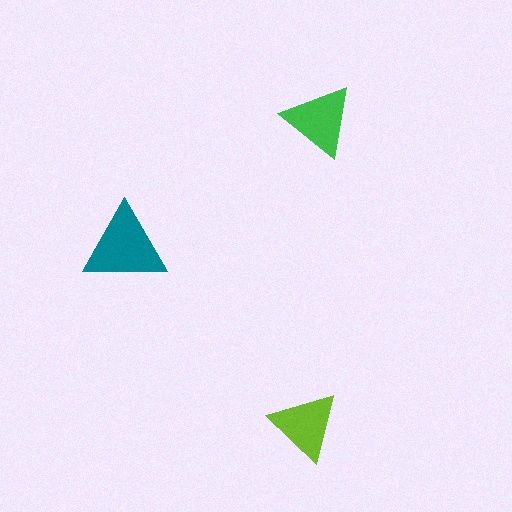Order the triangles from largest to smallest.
the teal one, the green one, the lime one.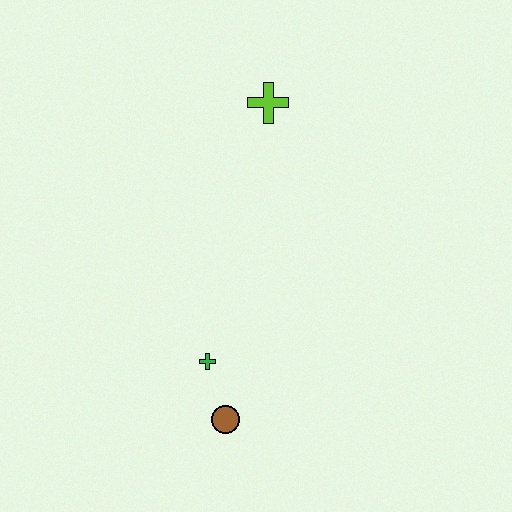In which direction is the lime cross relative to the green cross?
The lime cross is above the green cross.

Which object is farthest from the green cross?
The lime cross is farthest from the green cross.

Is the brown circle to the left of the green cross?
No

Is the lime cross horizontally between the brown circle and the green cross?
No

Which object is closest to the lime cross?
The green cross is closest to the lime cross.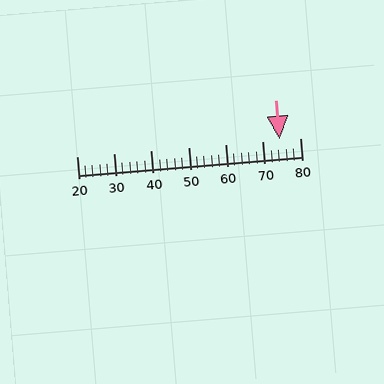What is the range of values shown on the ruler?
The ruler shows values from 20 to 80.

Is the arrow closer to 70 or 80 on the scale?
The arrow is closer to 70.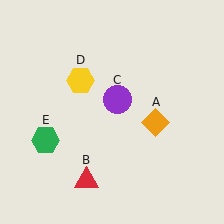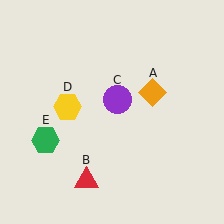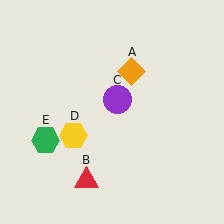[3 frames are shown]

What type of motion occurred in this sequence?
The orange diamond (object A), yellow hexagon (object D) rotated counterclockwise around the center of the scene.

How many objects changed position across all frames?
2 objects changed position: orange diamond (object A), yellow hexagon (object D).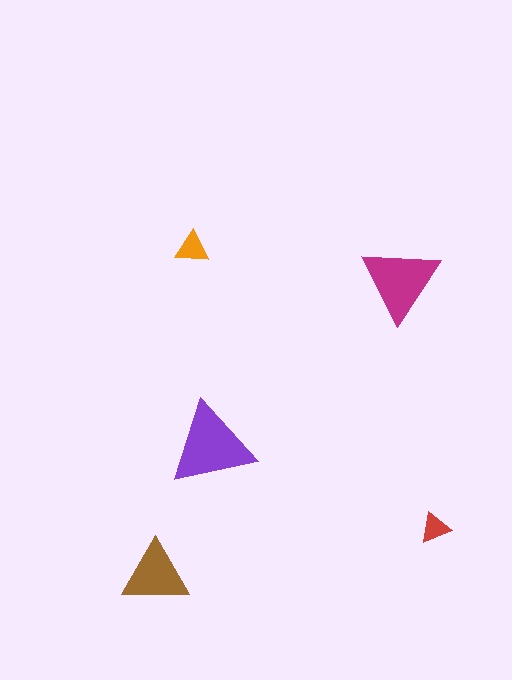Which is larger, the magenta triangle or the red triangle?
The magenta one.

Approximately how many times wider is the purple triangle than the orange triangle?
About 2.5 times wider.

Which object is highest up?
The orange triangle is topmost.